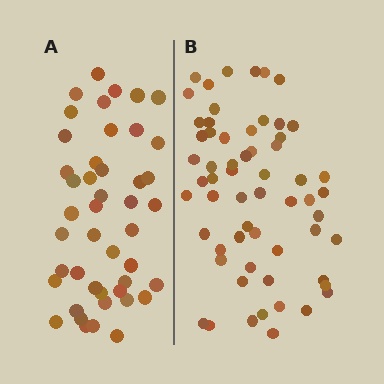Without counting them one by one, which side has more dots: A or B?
Region B (the right region) has more dots.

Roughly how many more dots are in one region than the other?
Region B has approximately 15 more dots than region A.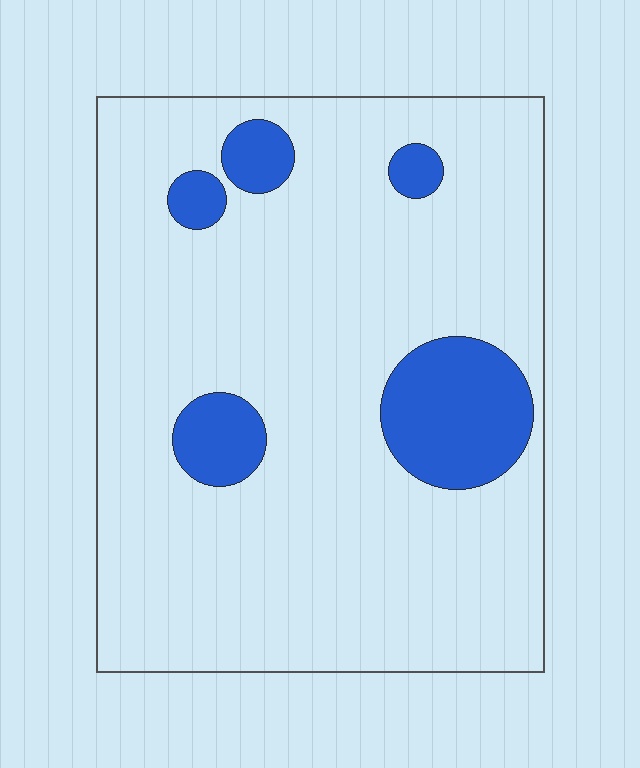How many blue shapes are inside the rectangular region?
5.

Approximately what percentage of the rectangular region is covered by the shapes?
Approximately 15%.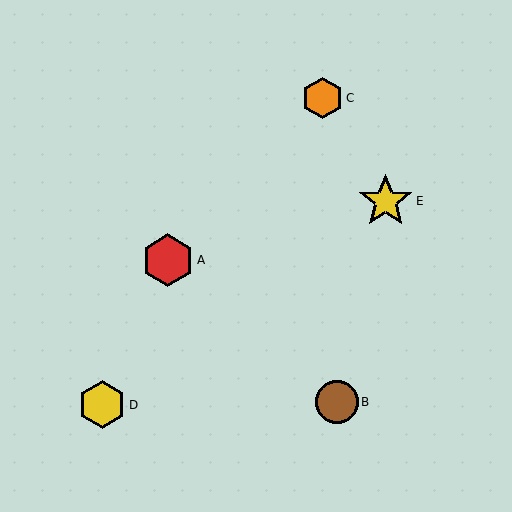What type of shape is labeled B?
Shape B is a brown circle.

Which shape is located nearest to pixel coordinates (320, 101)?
The orange hexagon (labeled C) at (322, 98) is nearest to that location.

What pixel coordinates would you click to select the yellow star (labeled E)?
Click at (386, 201) to select the yellow star E.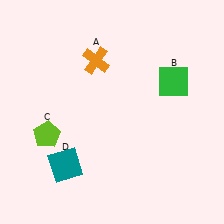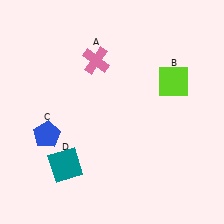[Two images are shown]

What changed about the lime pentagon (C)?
In Image 1, C is lime. In Image 2, it changed to blue.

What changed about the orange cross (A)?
In Image 1, A is orange. In Image 2, it changed to pink.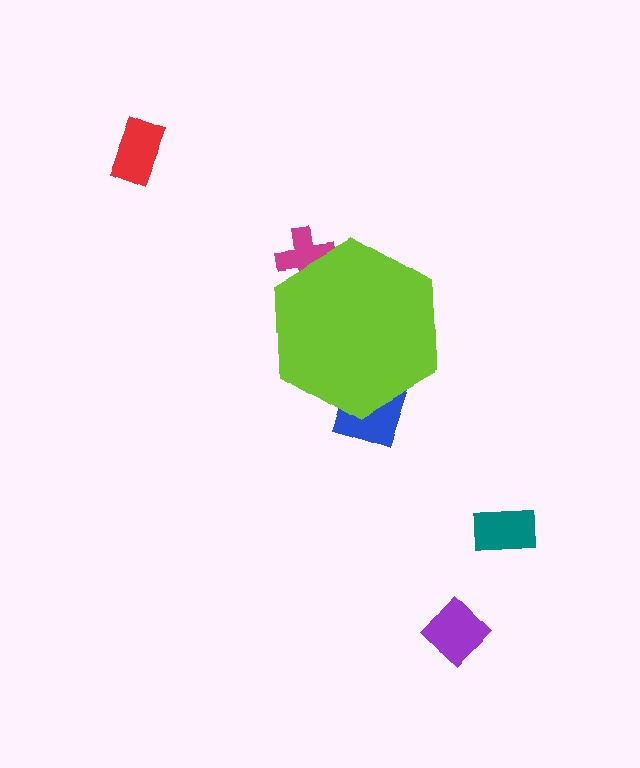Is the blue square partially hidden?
Yes, the blue square is partially hidden behind the lime hexagon.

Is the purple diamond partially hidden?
No, the purple diamond is fully visible.